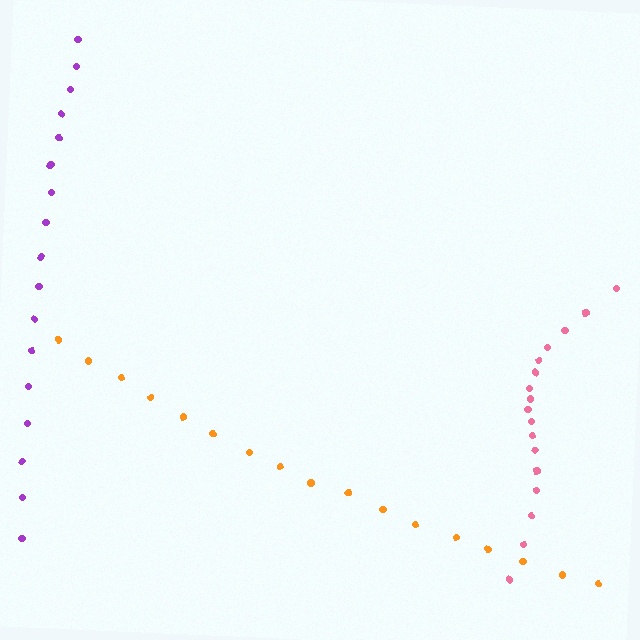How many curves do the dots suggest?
There are 3 distinct paths.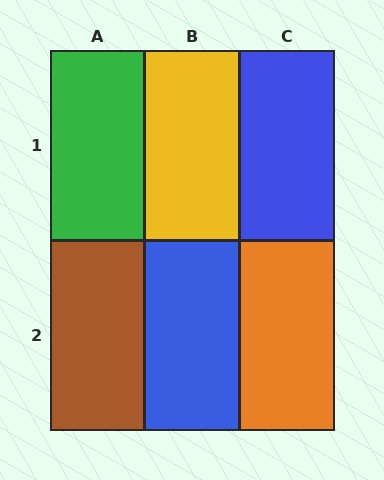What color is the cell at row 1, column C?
Blue.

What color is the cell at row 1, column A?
Green.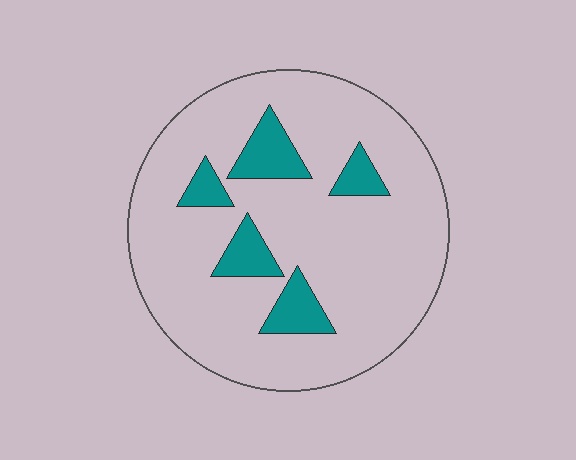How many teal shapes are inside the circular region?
5.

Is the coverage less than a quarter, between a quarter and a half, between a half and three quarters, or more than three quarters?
Less than a quarter.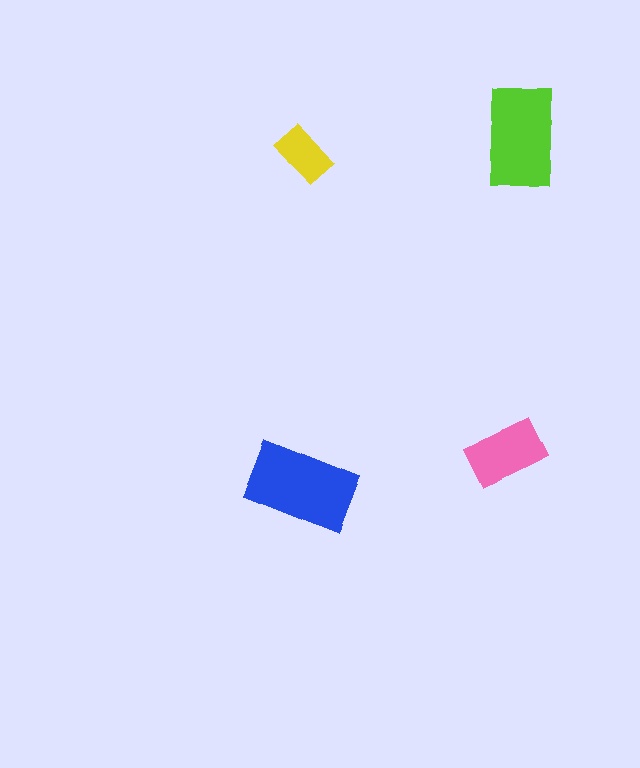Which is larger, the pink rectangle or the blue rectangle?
The blue one.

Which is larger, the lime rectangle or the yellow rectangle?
The lime one.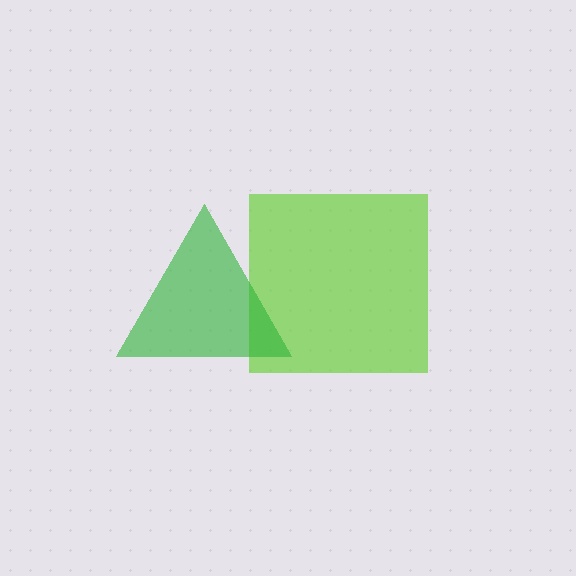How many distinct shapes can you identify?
There are 2 distinct shapes: a lime square, a green triangle.